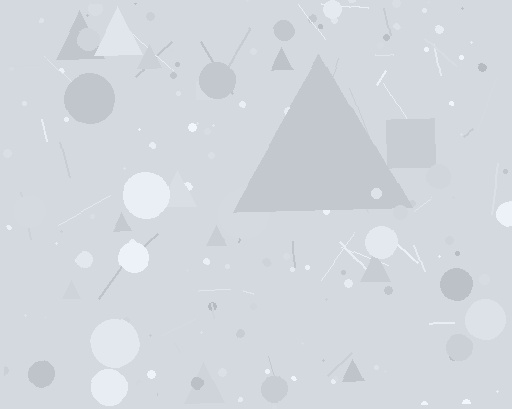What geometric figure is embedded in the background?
A triangle is embedded in the background.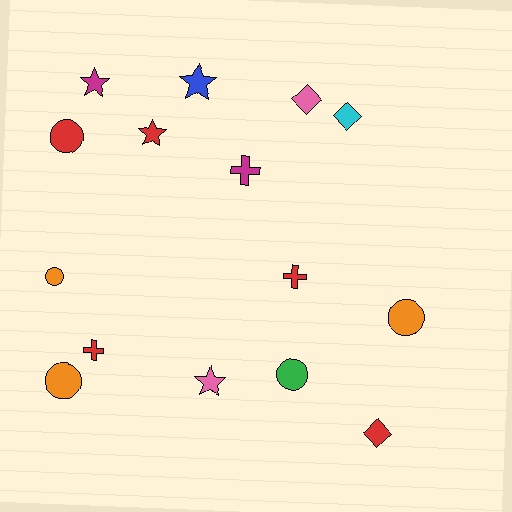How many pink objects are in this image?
There are 2 pink objects.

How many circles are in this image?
There are 5 circles.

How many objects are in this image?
There are 15 objects.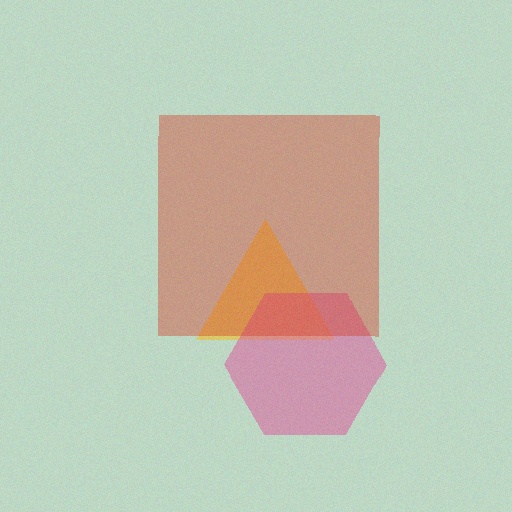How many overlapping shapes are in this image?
There are 3 overlapping shapes in the image.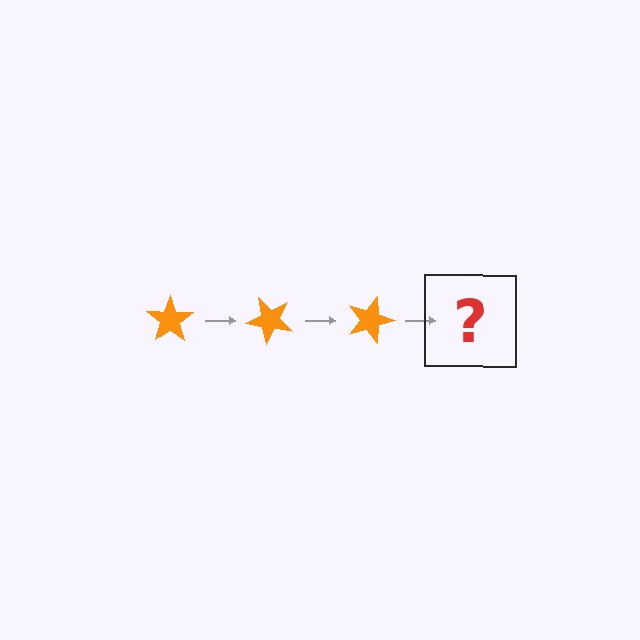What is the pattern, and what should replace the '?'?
The pattern is that the star rotates 45 degrees each step. The '?' should be an orange star rotated 135 degrees.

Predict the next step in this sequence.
The next step is an orange star rotated 135 degrees.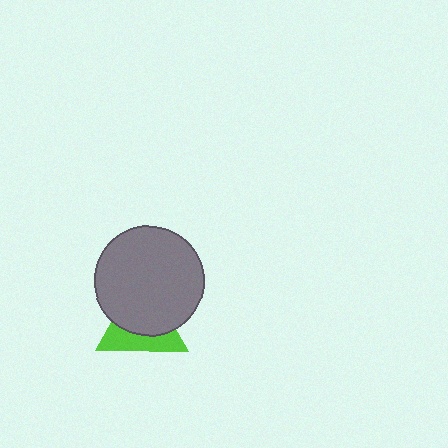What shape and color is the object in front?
The object in front is a gray circle.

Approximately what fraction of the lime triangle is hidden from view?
Roughly 60% of the lime triangle is hidden behind the gray circle.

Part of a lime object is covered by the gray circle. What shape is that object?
It is a triangle.